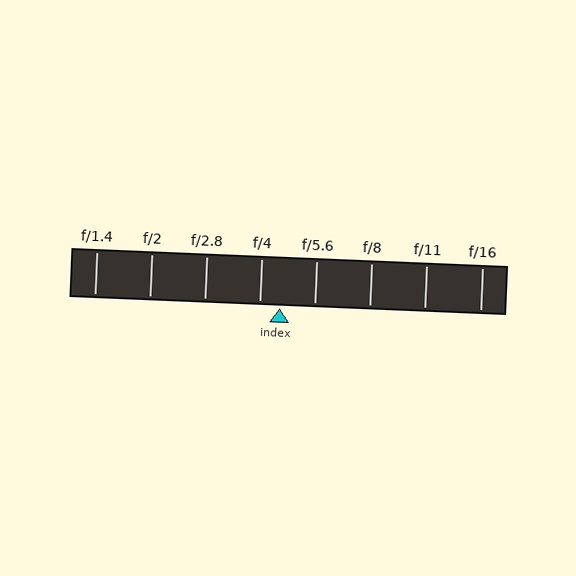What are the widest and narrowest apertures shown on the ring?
The widest aperture shown is f/1.4 and the narrowest is f/16.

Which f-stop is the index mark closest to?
The index mark is closest to f/4.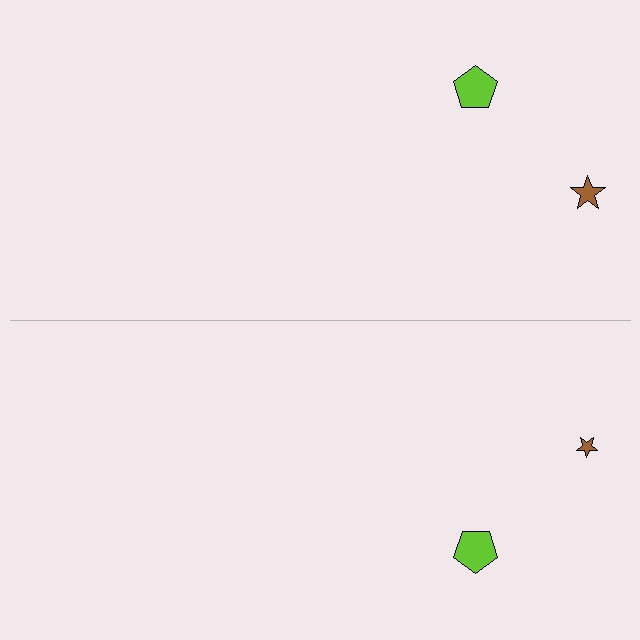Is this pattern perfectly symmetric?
No, the pattern is not perfectly symmetric. The brown star on the bottom side has a different size than its mirror counterpart.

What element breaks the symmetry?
The brown star on the bottom side has a different size than its mirror counterpart.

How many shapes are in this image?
There are 4 shapes in this image.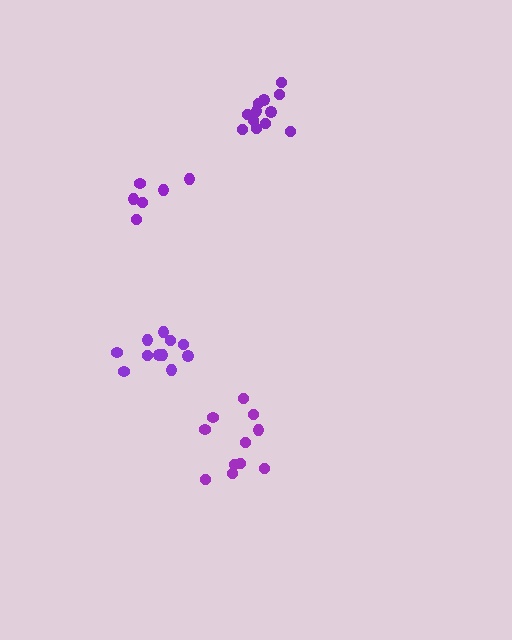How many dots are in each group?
Group 1: 11 dots, Group 2: 11 dots, Group 3: 12 dots, Group 4: 6 dots (40 total).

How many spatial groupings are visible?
There are 4 spatial groupings.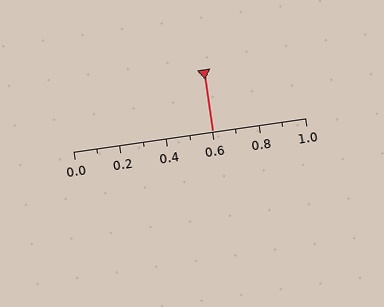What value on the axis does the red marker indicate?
The marker indicates approximately 0.6.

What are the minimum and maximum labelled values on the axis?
The axis runs from 0.0 to 1.0.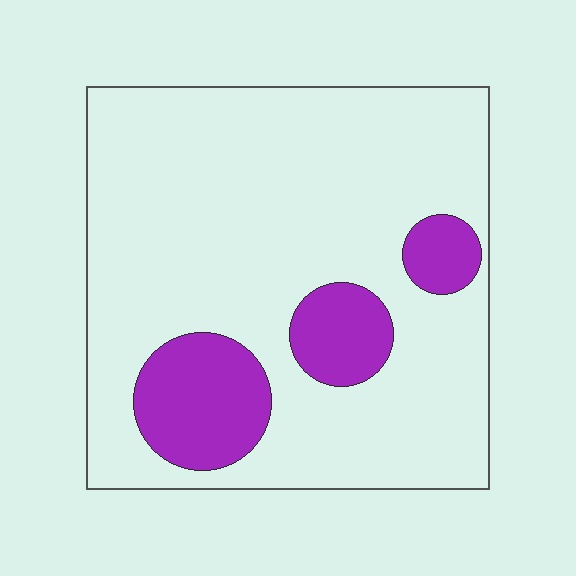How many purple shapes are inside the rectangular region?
3.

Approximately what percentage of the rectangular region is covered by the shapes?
Approximately 20%.